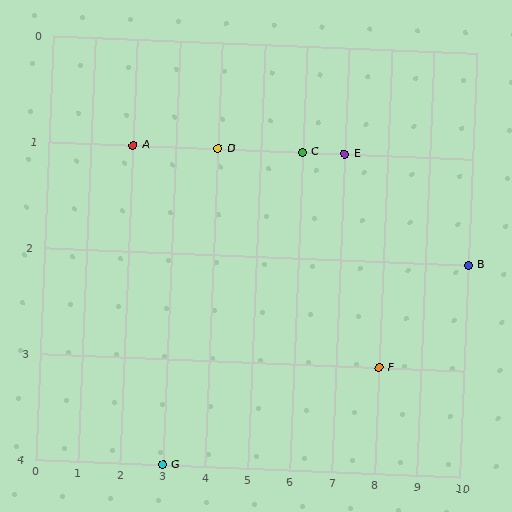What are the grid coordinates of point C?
Point C is at grid coordinates (6, 1).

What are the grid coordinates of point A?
Point A is at grid coordinates (2, 1).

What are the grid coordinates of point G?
Point G is at grid coordinates (3, 4).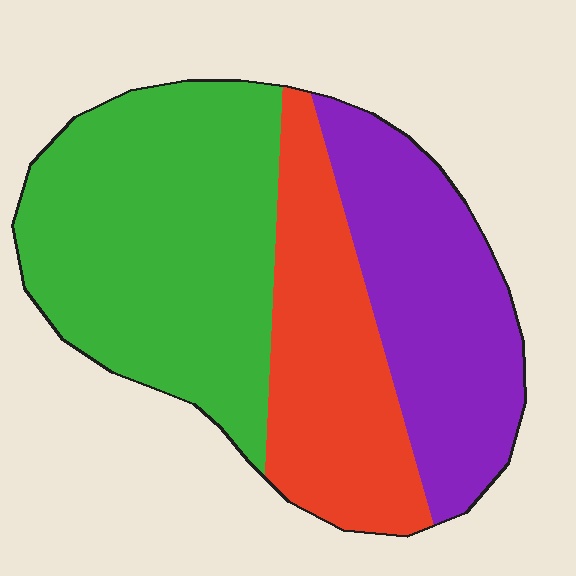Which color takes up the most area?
Green, at roughly 45%.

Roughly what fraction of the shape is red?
Red takes up between a quarter and a half of the shape.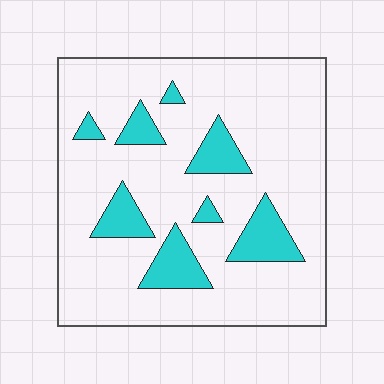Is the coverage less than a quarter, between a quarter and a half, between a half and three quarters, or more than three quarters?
Less than a quarter.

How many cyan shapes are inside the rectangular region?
8.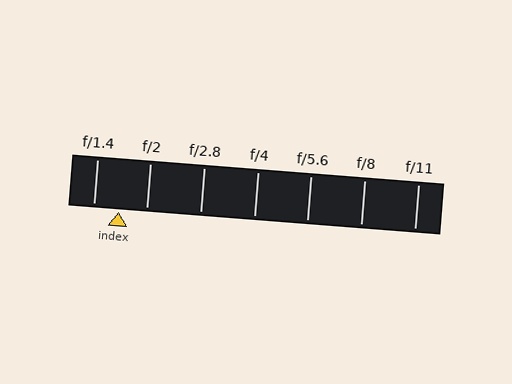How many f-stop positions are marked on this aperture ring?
There are 7 f-stop positions marked.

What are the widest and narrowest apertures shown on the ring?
The widest aperture shown is f/1.4 and the narrowest is f/11.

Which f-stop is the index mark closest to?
The index mark is closest to f/1.4.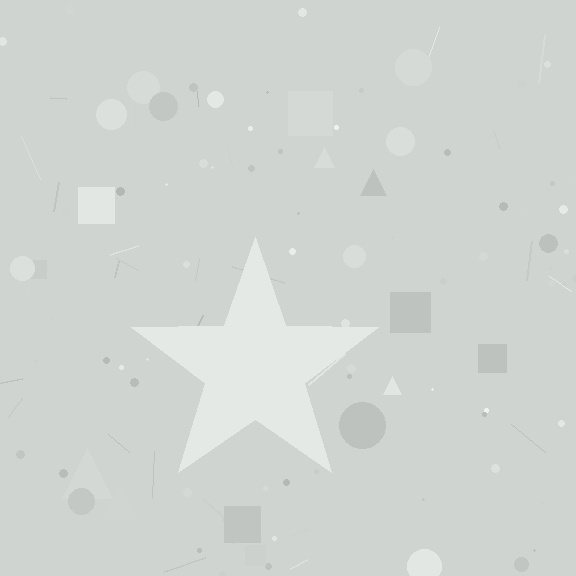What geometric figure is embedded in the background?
A star is embedded in the background.